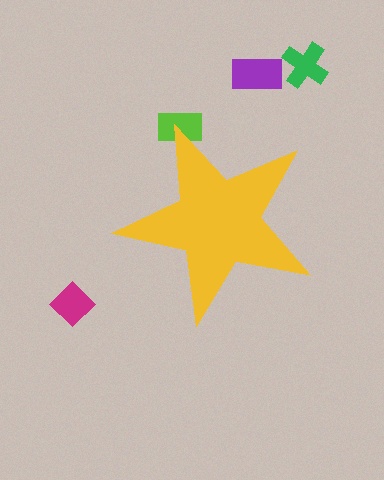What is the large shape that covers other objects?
A yellow star.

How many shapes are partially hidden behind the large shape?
1 shape is partially hidden.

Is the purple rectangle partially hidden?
No, the purple rectangle is fully visible.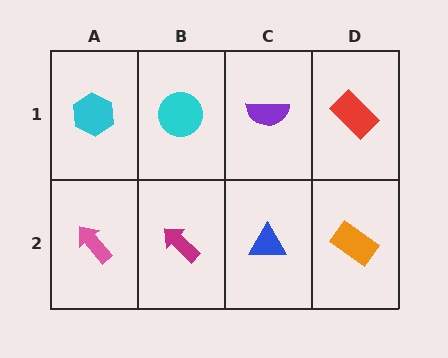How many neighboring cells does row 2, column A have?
2.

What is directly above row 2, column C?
A purple semicircle.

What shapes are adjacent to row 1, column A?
A pink arrow (row 2, column A), a cyan circle (row 1, column B).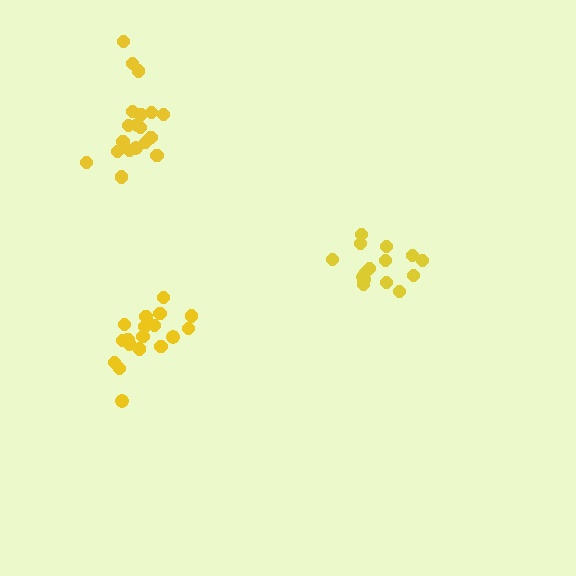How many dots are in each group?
Group 1: 18 dots, Group 2: 15 dots, Group 3: 19 dots (52 total).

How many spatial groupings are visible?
There are 3 spatial groupings.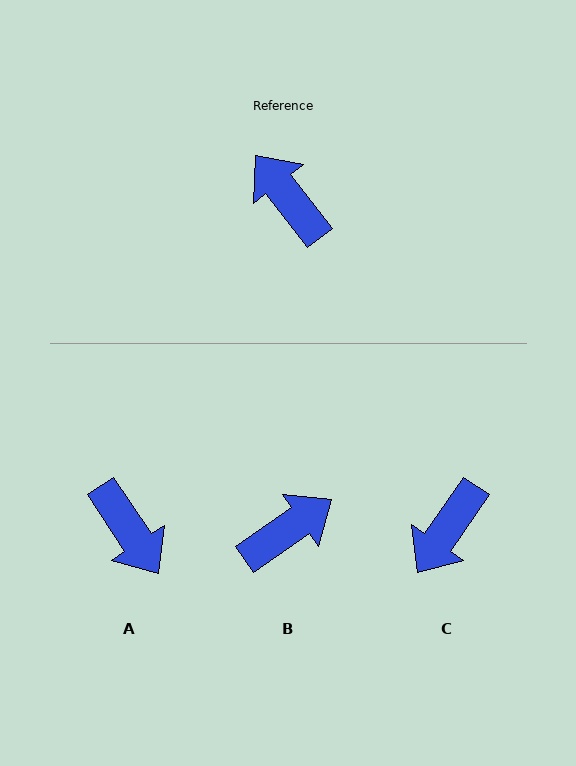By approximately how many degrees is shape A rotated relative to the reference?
Approximately 176 degrees counter-clockwise.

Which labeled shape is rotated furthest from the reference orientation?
A, about 176 degrees away.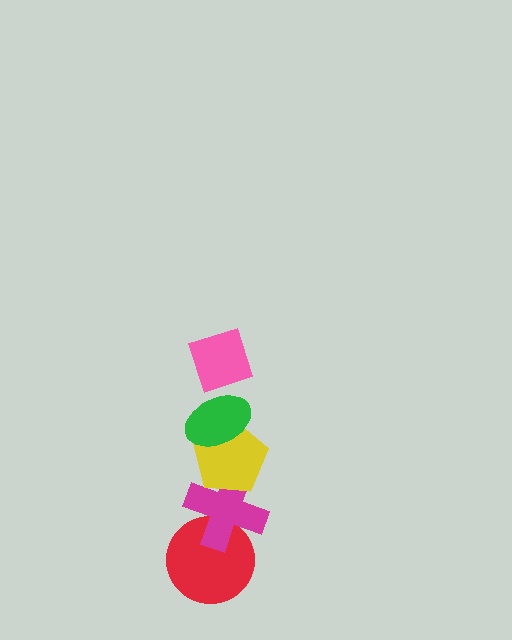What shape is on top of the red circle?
The magenta cross is on top of the red circle.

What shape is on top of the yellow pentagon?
The green ellipse is on top of the yellow pentagon.